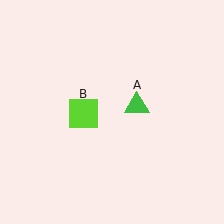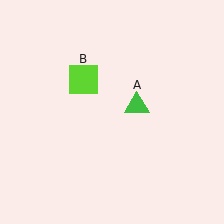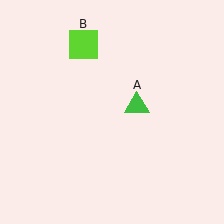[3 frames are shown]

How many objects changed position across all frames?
1 object changed position: lime square (object B).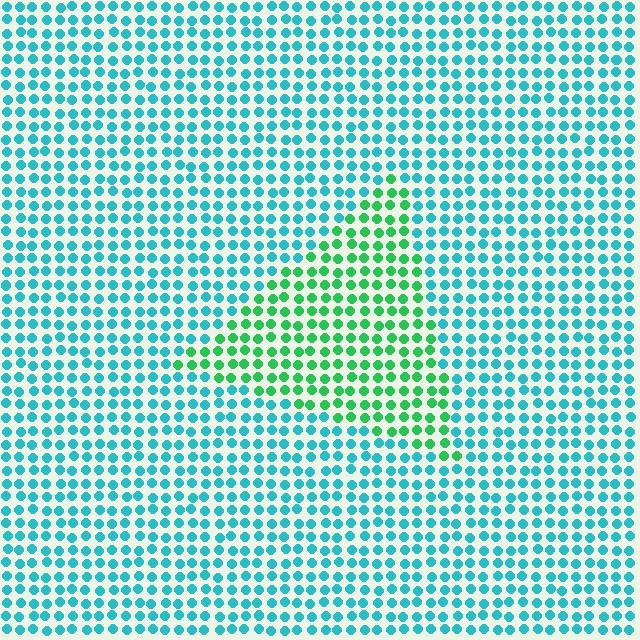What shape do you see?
I see a triangle.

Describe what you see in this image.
The image is filled with small cyan elements in a uniform arrangement. A triangle-shaped region is visible where the elements are tinted to a slightly different hue, forming a subtle color boundary.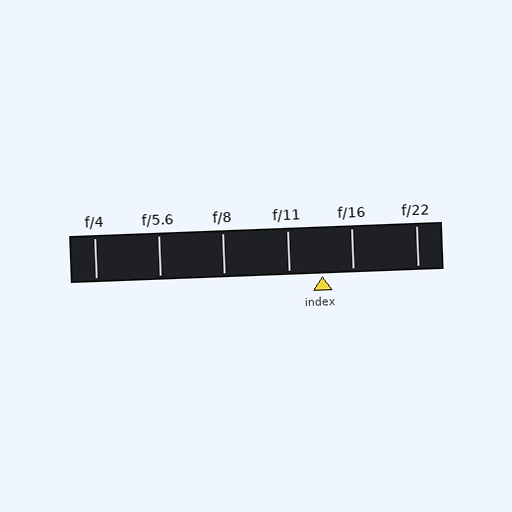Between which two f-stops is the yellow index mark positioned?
The index mark is between f/11 and f/16.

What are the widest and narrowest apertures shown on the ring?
The widest aperture shown is f/4 and the narrowest is f/22.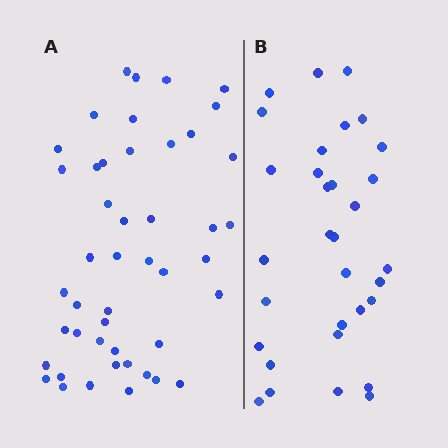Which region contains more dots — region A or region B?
Region A (the left region) has more dots.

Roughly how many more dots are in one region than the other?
Region A has approximately 15 more dots than region B.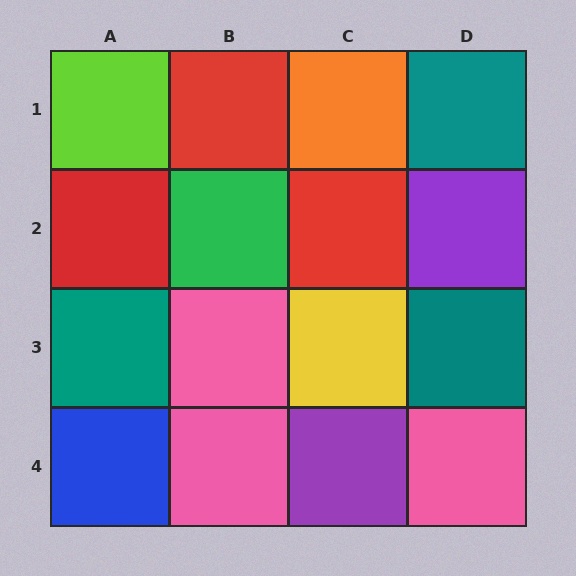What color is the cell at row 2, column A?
Red.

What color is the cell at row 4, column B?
Pink.